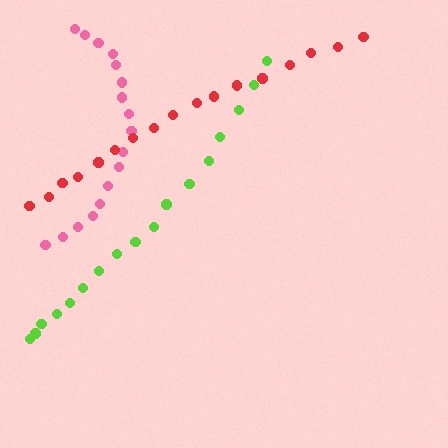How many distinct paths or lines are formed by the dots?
There are 3 distinct paths.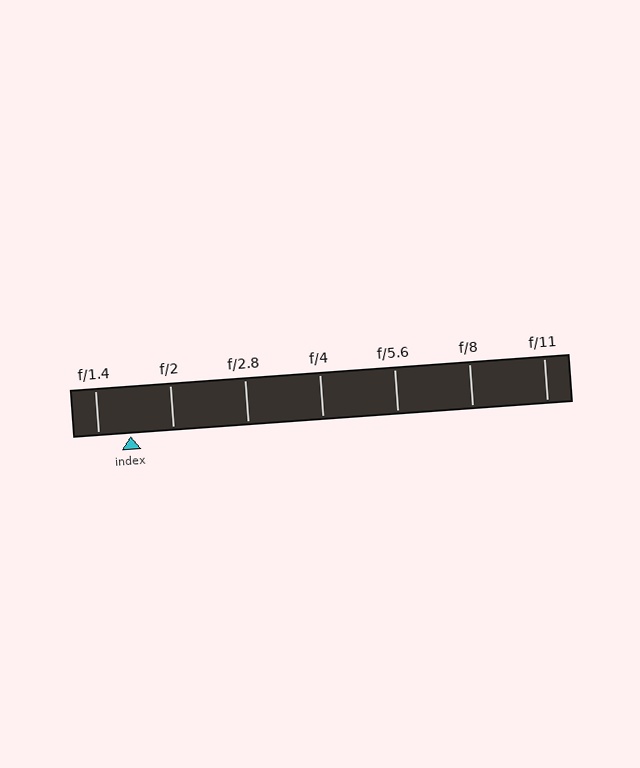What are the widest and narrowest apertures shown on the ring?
The widest aperture shown is f/1.4 and the narrowest is f/11.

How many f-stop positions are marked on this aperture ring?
There are 7 f-stop positions marked.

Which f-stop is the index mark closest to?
The index mark is closest to f/1.4.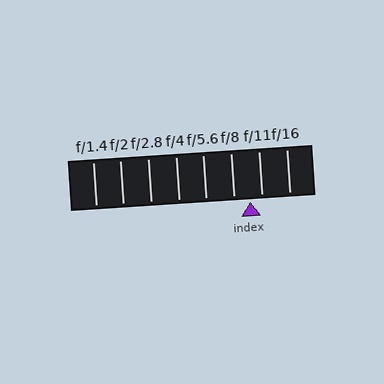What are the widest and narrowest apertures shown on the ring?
The widest aperture shown is f/1.4 and the narrowest is f/16.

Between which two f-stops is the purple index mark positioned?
The index mark is between f/8 and f/11.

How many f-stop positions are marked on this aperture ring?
There are 8 f-stop positions marked.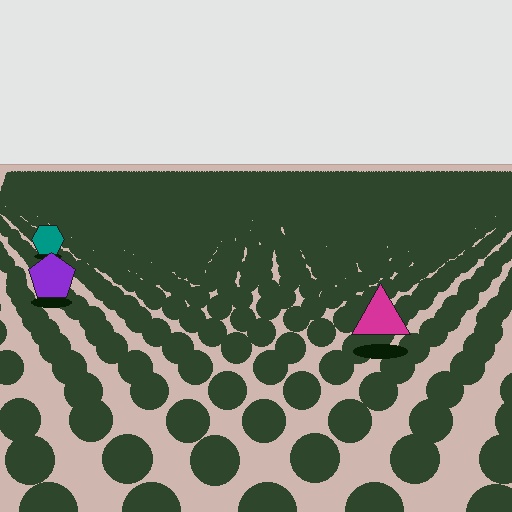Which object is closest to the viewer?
The magenta triangle is closest. The texture marks near it are larger and more spread out.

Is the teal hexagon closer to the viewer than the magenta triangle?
No. The magenta triangle is closer — you can tell from the texture gradient: the ground texture is coarser near it.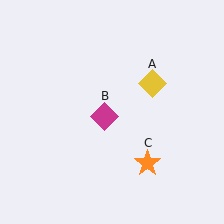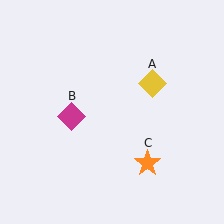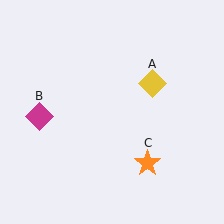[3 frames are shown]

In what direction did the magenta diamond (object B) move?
The magenta diamond (object B) moved left.